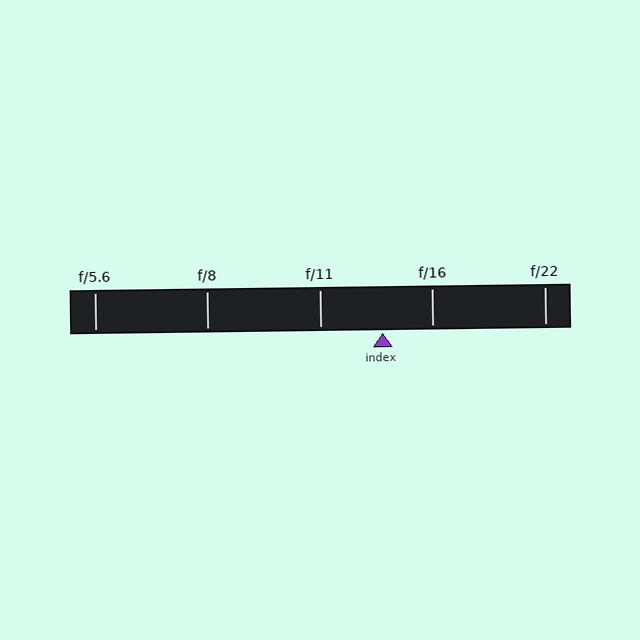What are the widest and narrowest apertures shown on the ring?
The widest aperture shown is f/5.6 and the narrowest is f/22.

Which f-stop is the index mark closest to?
The index mark is closest to f/16.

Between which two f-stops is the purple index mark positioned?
The index mark is between f/11 and f/16.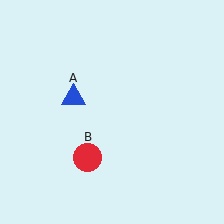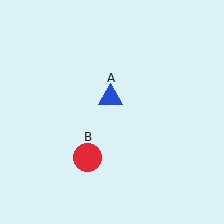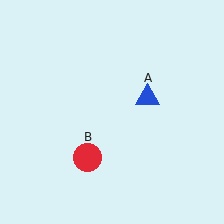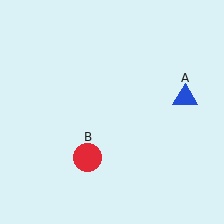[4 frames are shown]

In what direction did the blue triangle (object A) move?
The blue triangle (object A) moved right.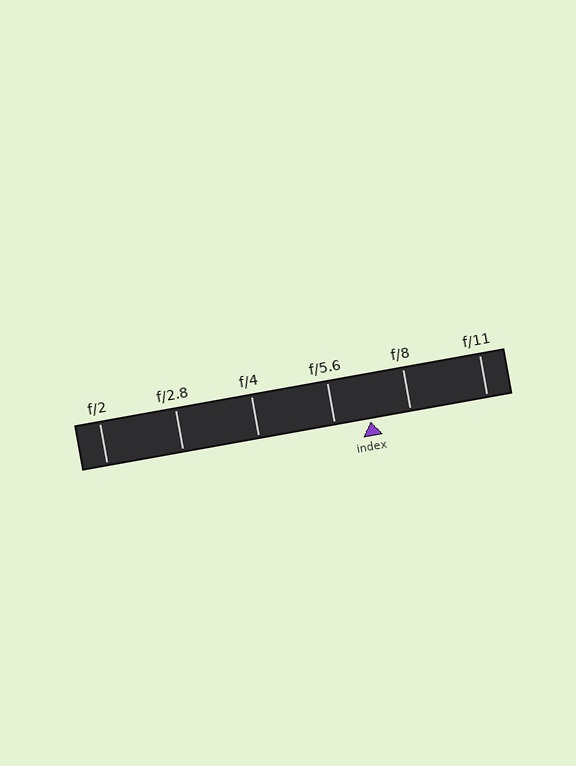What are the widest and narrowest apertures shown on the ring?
The widest aperture shown is f/2 and the narrowest is f/11.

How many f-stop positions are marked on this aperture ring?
There are 6 f-stop positions marked.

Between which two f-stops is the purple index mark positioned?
The index mark is between f/5.6 and f/8.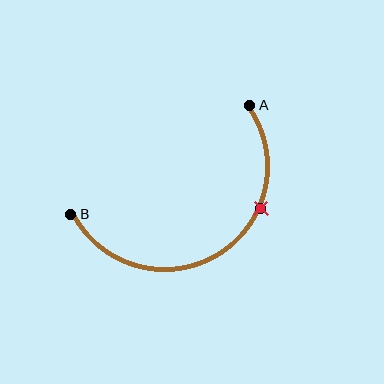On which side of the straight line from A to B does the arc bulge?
The arc bulges below the straight line connecting A and B.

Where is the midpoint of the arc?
The arc midpoint is the point on the curve farthest from the straight line joining A and B. It sits below that line.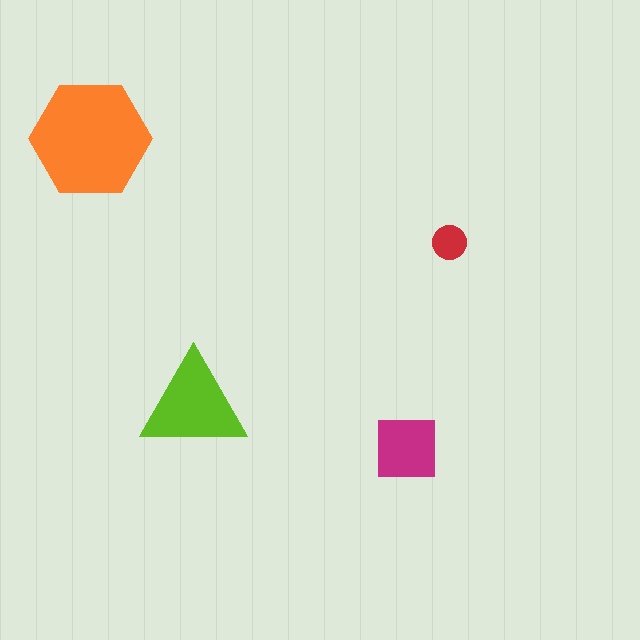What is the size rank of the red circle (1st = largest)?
4th.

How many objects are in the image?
There are 4 objects in the image.